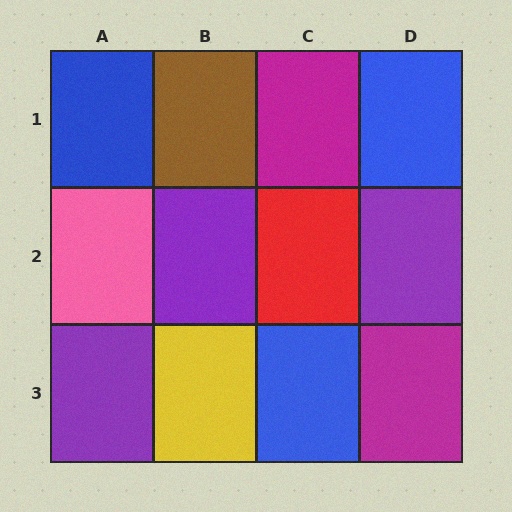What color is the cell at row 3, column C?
Blue.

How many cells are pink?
1 cell is pink.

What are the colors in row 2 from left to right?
Pink, purple, red, purple.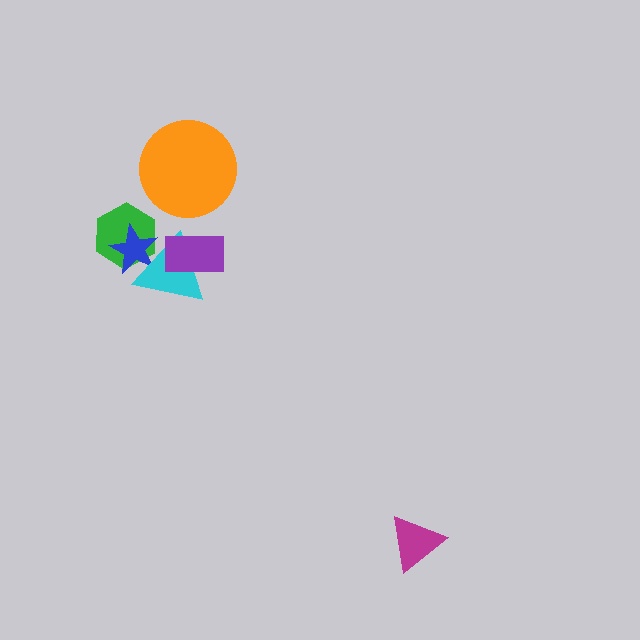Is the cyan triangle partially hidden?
Yes, it is partially covered by another shape.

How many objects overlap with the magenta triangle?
0 objects overlap with the magenta triangle.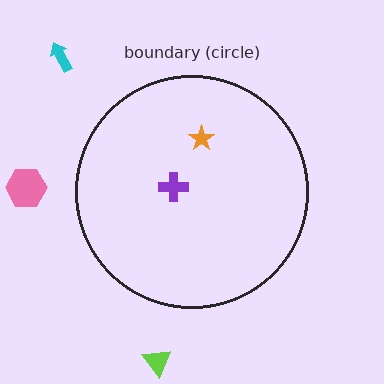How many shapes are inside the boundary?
2 inside, 3 outside.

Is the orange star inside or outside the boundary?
Inside.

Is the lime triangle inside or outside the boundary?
Outside.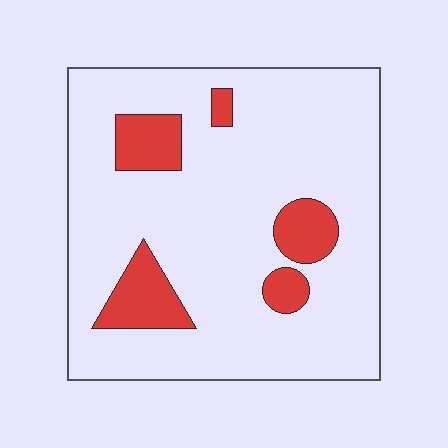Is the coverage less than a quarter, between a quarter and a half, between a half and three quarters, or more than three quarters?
Less than a quarter.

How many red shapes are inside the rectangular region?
5.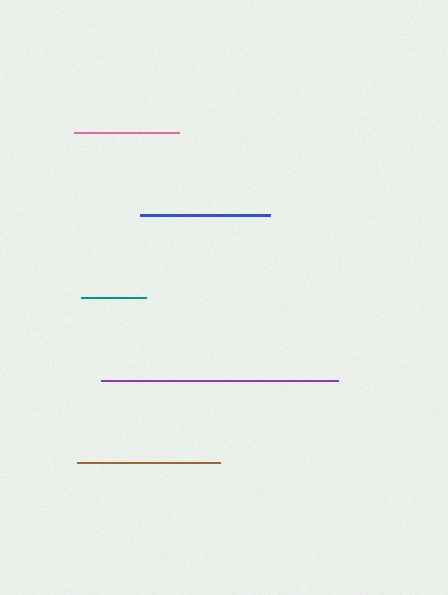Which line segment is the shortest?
The teal line is the shortest at approximately 64 pixels.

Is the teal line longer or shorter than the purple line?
The purple line is longer than the teal line.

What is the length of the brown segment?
The brown segment is approximately 143 pixels long.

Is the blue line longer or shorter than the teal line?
The blue line is longer than the teal line.